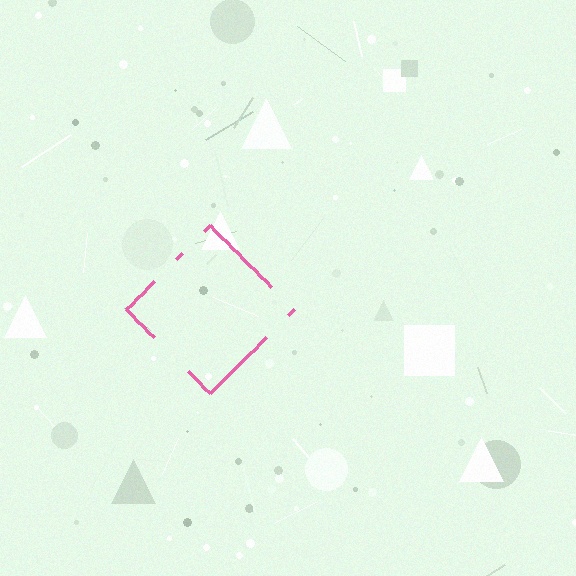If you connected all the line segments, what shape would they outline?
They would outline a diamond.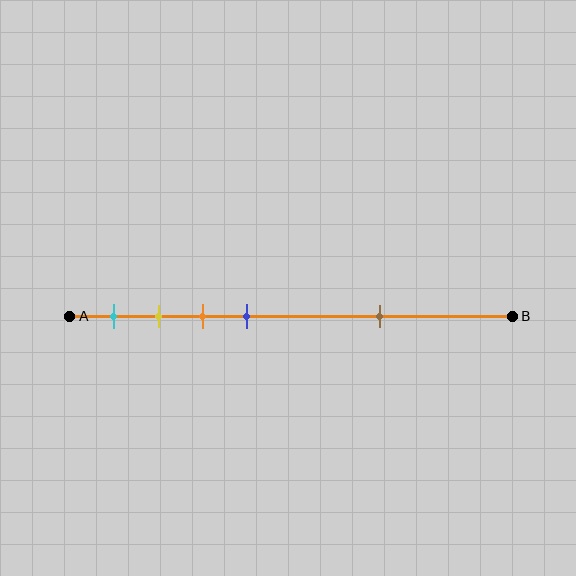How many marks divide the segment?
There are 5 marks dividing the segment.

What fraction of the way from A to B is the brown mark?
The brown mark is approximately 70% (0.7) of the way from A to B.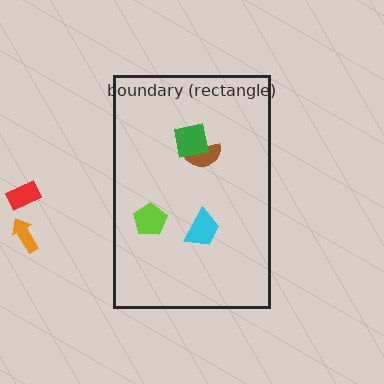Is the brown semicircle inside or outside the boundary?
Inside.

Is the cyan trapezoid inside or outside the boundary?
Inside.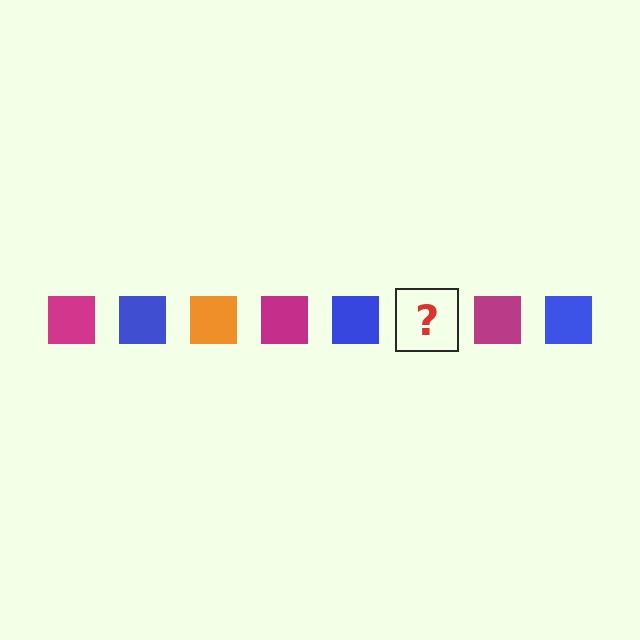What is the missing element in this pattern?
The missing element is an orange square.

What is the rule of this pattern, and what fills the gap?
The rule is that the pattern cycles through magenta, blue, orange squares. The gap should be filled with an orange square.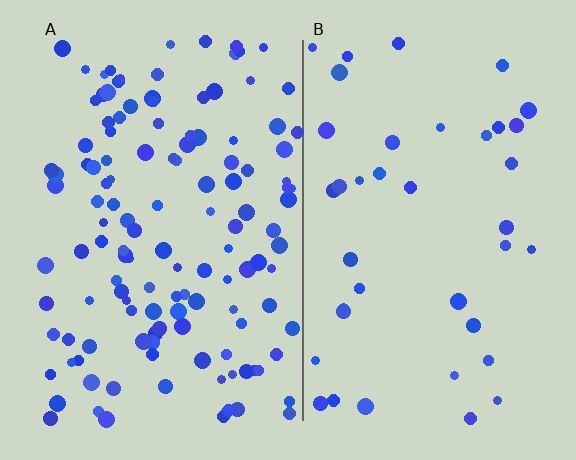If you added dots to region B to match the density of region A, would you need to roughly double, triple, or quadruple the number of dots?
Approximately triple.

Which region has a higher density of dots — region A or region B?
A (the left).